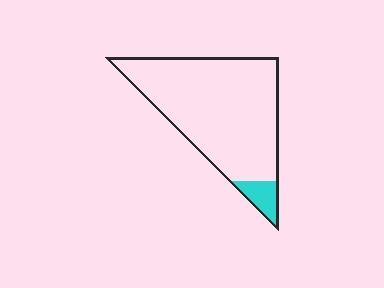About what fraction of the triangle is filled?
About one tenth (1/10).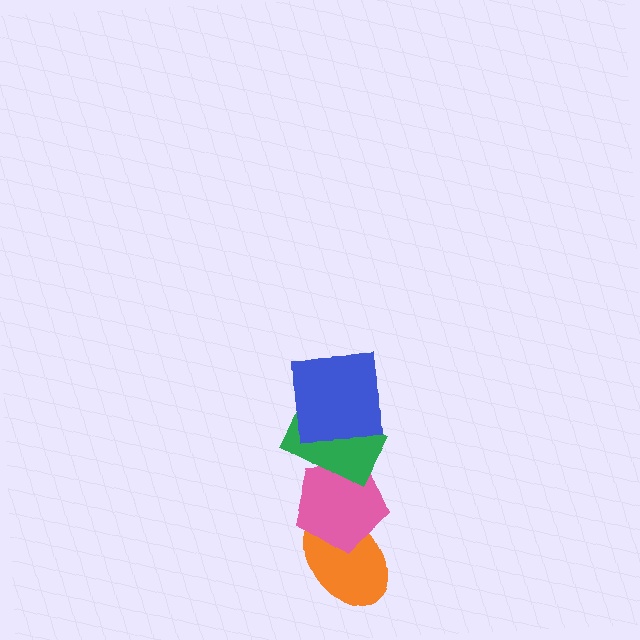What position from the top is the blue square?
The blue square is 1st from the top.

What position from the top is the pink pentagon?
The pink pentagon is 3rd from the top.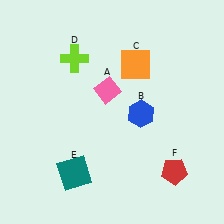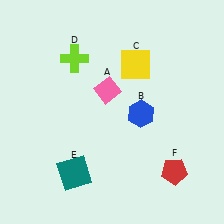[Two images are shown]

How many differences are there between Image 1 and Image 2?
There is 1 difference between the two images.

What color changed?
The square (C) changed from orange in Image 1 to yellow in Image 2.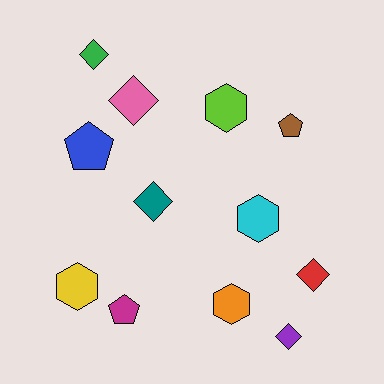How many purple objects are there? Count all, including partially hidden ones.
There is 1 purple object.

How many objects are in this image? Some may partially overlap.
There are 12 objects.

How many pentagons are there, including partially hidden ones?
There are 3 pentagons.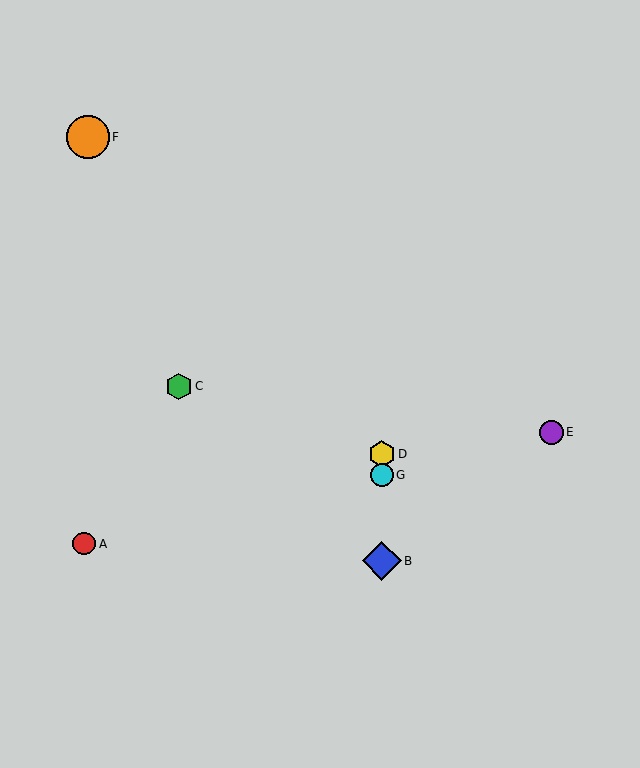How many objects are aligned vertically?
3 objects (B, D, G) are aligned vertically.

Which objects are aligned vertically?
Objects B, D, G are aligned vertically.